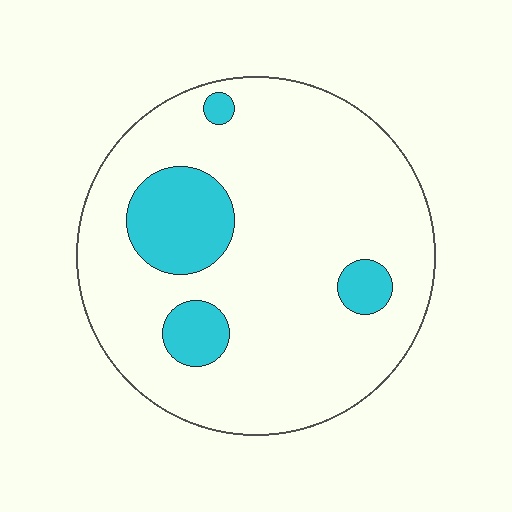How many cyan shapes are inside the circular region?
4.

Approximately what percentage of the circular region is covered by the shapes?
Approximately 15%.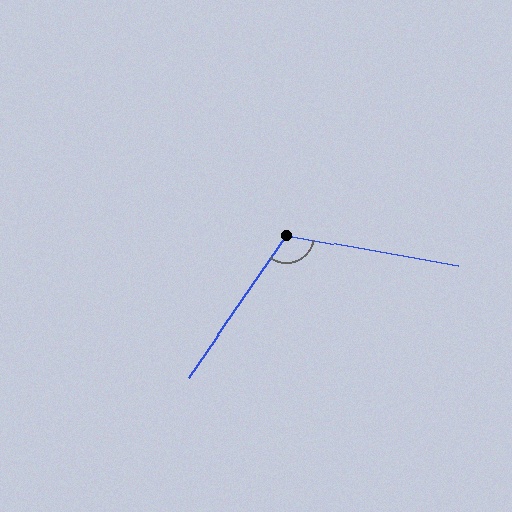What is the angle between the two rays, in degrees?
Approximately 115 degrees.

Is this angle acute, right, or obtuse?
It is obtuse.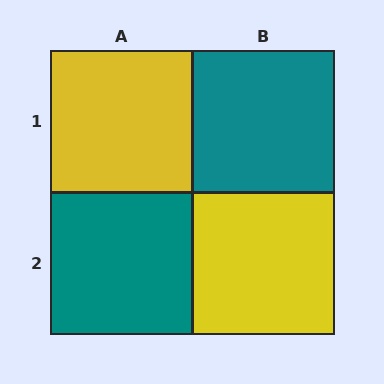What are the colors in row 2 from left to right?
Teal, yellow.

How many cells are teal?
2 cells are teal.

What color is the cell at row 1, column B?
Teal.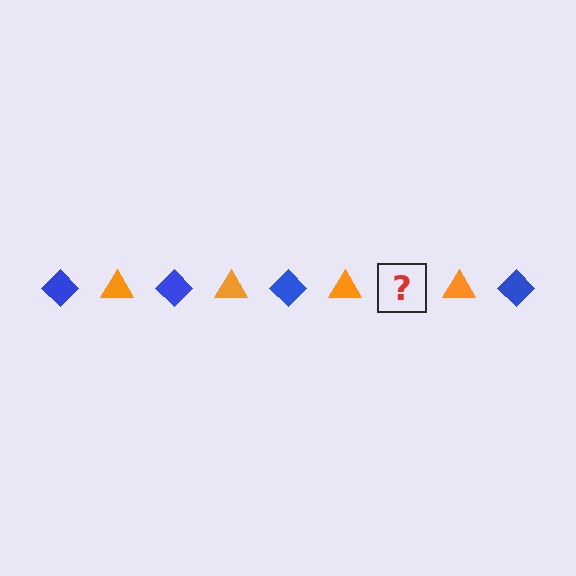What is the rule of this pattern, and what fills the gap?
The rule is that the pattern alternates between blue diamond and orange triangle. The gap should be filled with a blue diamond.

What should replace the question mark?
The question mark should be replaced with a blue diamond.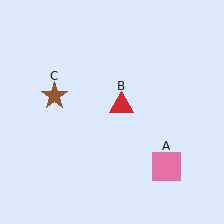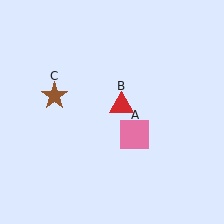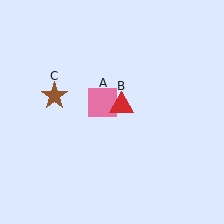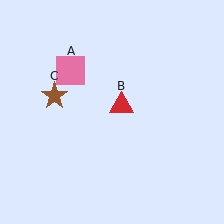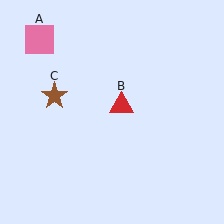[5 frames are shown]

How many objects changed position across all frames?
1 object changed position: pink square (object A).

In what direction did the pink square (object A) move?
The pink square (object A) moved up and to the left.